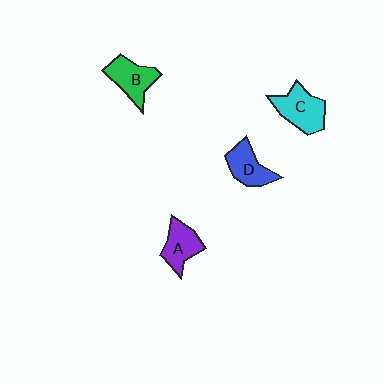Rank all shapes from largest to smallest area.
From largest to smallest: C (cyan), B (green), A (purple), D (blue).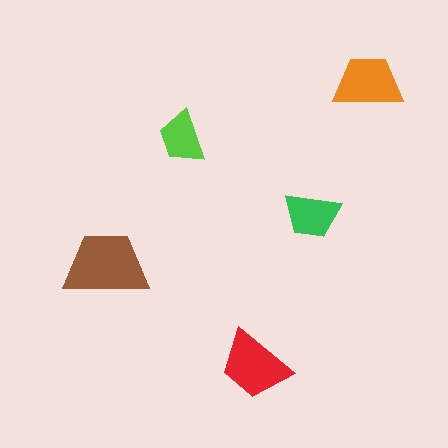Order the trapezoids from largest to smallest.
the brown one, the red one, the orange one, the green one, the lime one.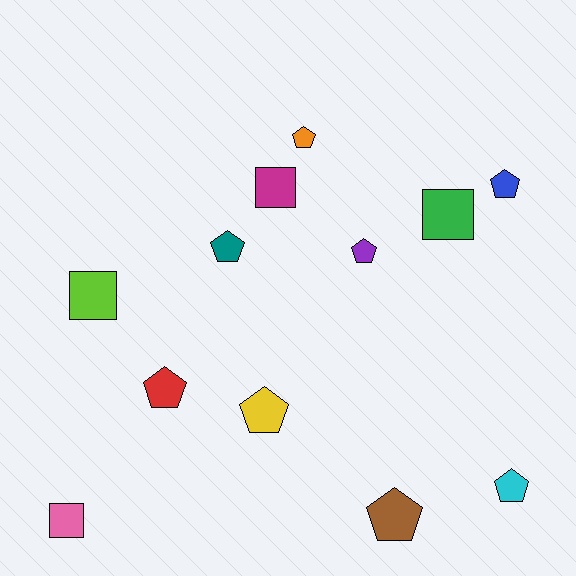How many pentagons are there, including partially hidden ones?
There are 8 pentagons.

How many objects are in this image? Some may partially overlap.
There are 12 objects.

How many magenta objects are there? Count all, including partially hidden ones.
There is 1 magenta object.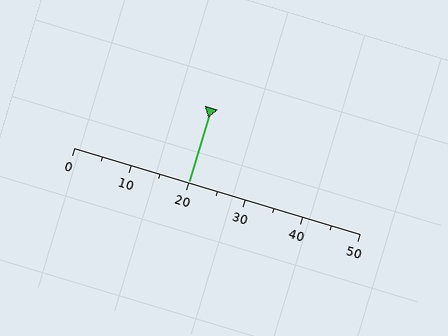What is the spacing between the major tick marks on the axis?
The major ticks are spaced 10 apart.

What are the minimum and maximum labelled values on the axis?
The axis runs from 0 to 50.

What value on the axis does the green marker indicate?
The marker indicates approximately 20.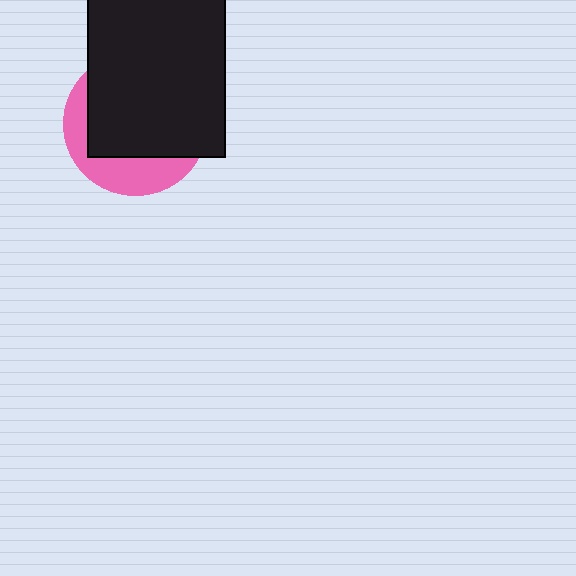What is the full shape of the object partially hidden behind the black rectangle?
The partially hidden object is a pink circle.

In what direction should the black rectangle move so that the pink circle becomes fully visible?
The black rectangle should move toward the upper-right. That is the shortest direction to clear the overlap and leave the pink circle fully visible.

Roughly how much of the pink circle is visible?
A small part of it is visible (roughly 31%).